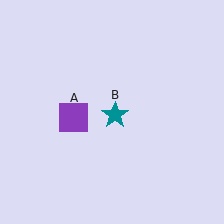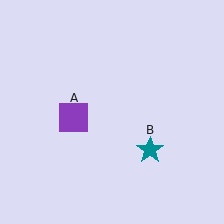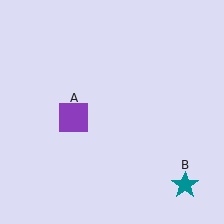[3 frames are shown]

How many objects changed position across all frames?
1 object changed position: teal star (object B).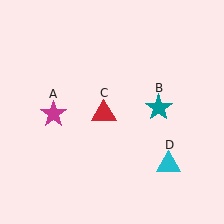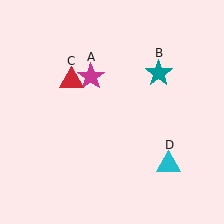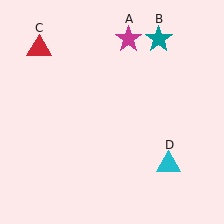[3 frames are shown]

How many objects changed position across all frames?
3 objects changed position: magenta star (object A), teal star (object B), red triangle (object C).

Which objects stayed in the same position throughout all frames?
Cyan triangle (object D) remained stationary.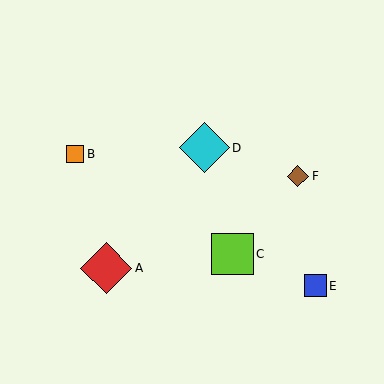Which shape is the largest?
The red diamond (labeled A) is the largest.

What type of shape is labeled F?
Shape F is a brown diamond.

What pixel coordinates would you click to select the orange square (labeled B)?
Click at (75, 154) to select the orange square B.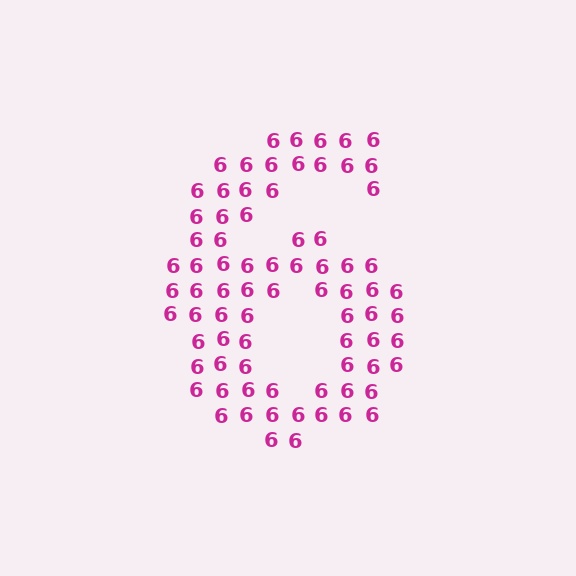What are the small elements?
The small elements are digit 6's.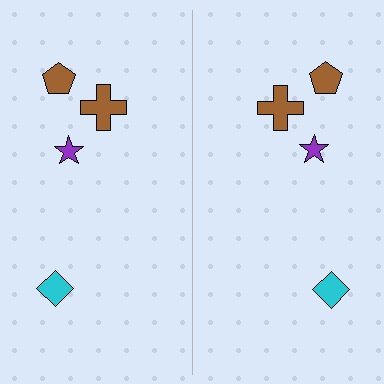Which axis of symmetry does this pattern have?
The pattern has a vertical axis of symmetry running through the center of the image.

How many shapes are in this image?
There are 8 shapes in this image.